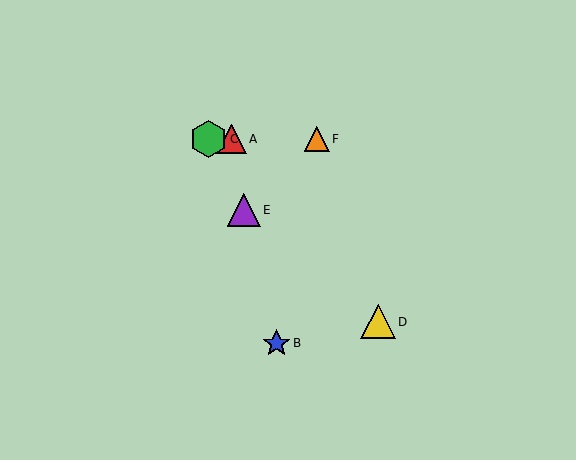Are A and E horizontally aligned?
No, A is at y≈139 and E is at y≈210.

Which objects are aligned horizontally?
Objects A, C, F are aligned horizontally.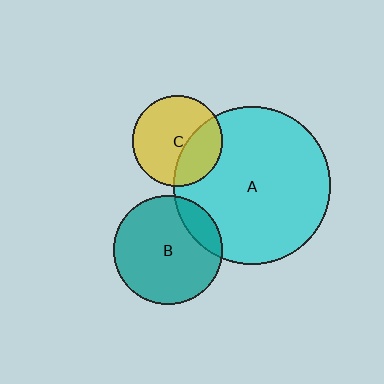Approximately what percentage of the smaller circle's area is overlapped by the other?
Approximately 15%.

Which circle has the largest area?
Circle A (cyan).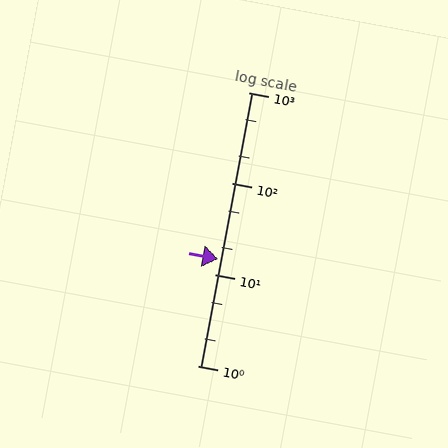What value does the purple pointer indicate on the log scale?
The pointer indicates approximately 15.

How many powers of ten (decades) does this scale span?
The scale spans 3 decades, from 1 to 1000.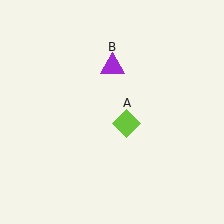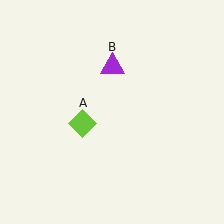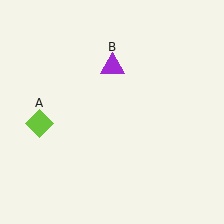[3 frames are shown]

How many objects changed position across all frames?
1 object changed position: lime diamond (object A).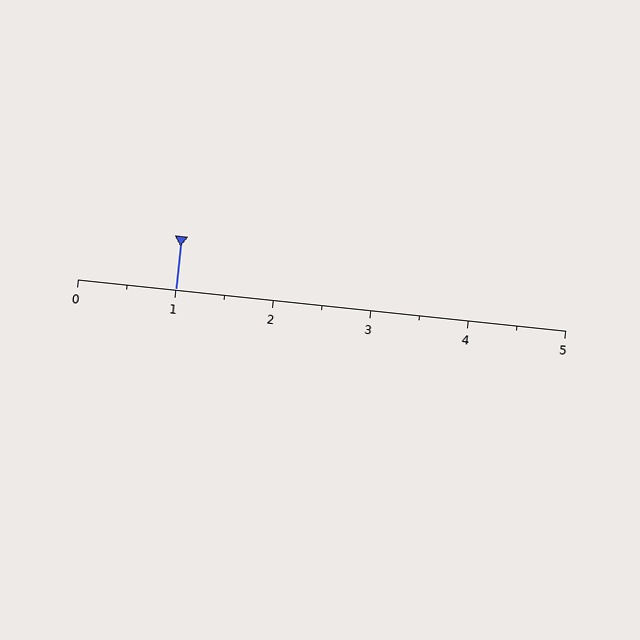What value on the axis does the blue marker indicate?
The marker indicates approximately 1.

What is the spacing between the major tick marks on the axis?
The major ticks are spaced 1 apart.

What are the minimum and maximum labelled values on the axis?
The axis runs from 0 to 5.